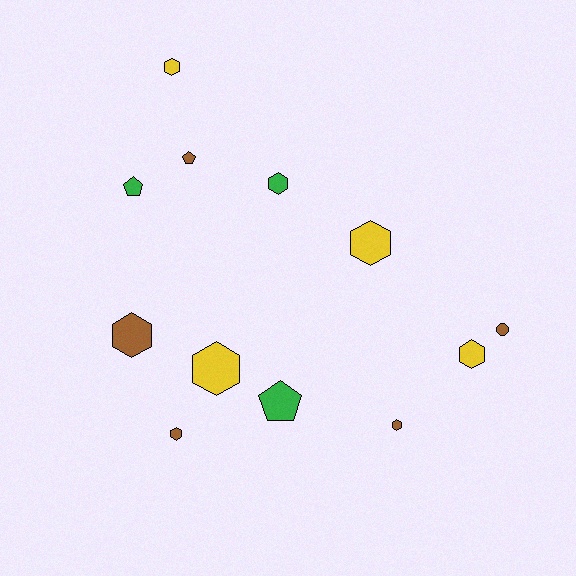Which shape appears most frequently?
Hexagon, with 8 objects.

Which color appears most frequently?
Brown, with 5 objects.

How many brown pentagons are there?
There is 1 brown pentagon.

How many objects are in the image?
There are 12 objects.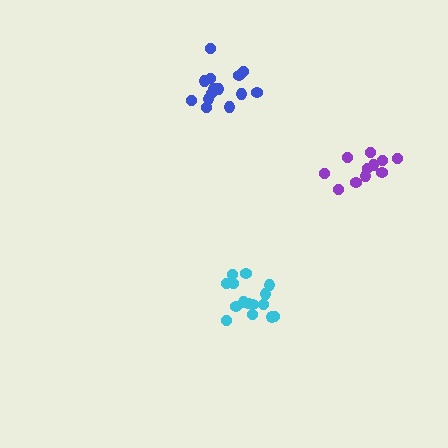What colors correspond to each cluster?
The clusters are colored: cyan, purple, blue.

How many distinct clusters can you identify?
There are 3 distinct clusters.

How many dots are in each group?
Group 1: 15 dots, Group 2: 11 dots, Group 3: 14 dots (40 total).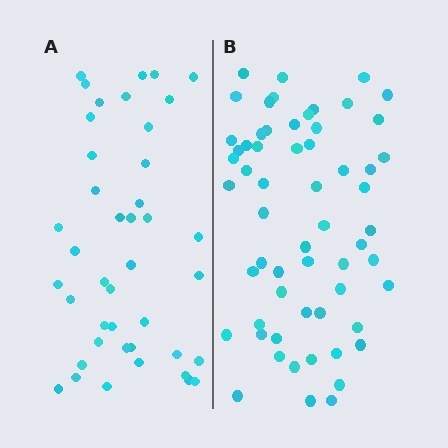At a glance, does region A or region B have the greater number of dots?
Region B (the right region) has more dots.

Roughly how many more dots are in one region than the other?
Region B has approximately 20 more dots than region A.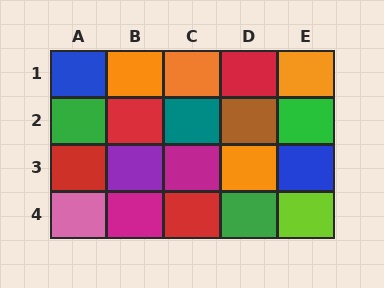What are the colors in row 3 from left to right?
Red, purple, magenta, orange, blue.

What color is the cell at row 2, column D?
Brown.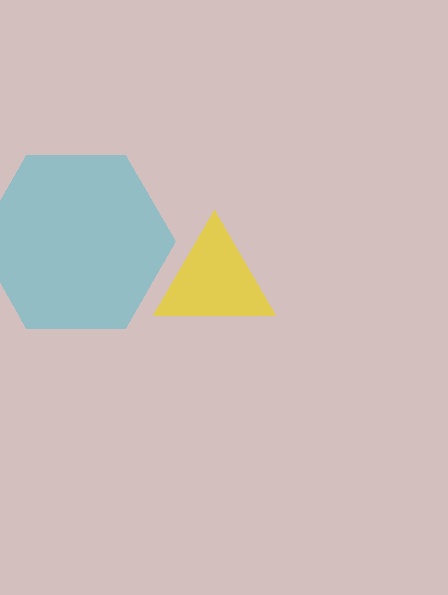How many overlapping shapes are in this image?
There are 2 overlapping shapes in the image.